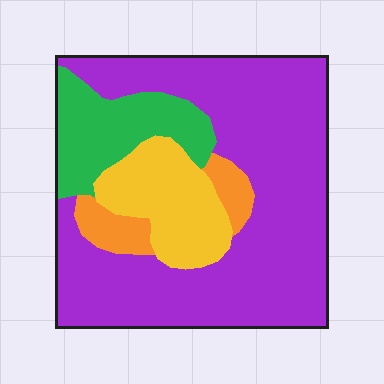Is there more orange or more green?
Green.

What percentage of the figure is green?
Green takes up about one sixth (1/6) of the figure.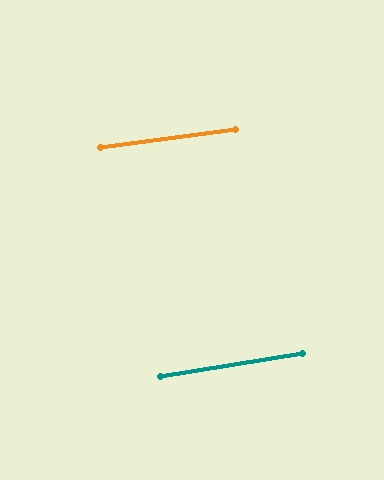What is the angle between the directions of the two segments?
Approximately 2 degrees.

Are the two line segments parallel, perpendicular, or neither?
Parallel — their directions differ by only 1.7°.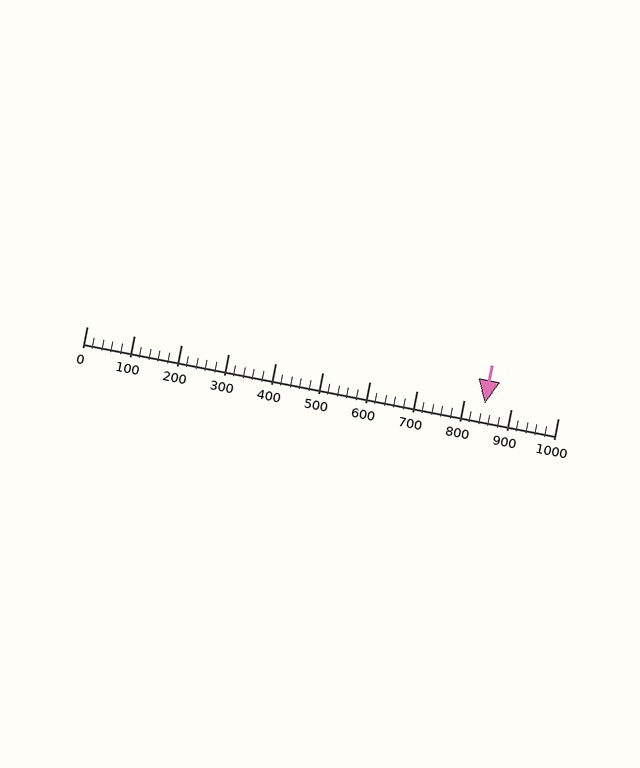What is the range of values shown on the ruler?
The ruler shows values from 0 to 1000.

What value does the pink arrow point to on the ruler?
The pink arrow points to approximately 844.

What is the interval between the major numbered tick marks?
The major tick marks are spaced 100 units apart.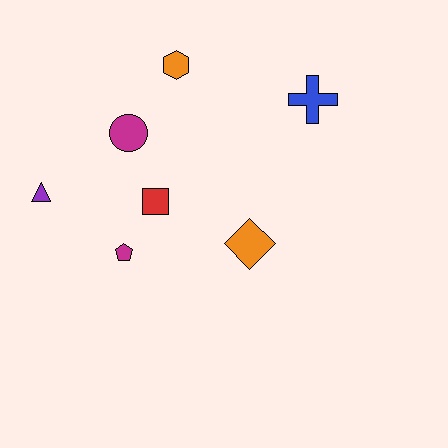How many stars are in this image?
There are no stars.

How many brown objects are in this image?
There are no brown objects.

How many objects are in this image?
There are 7 objects.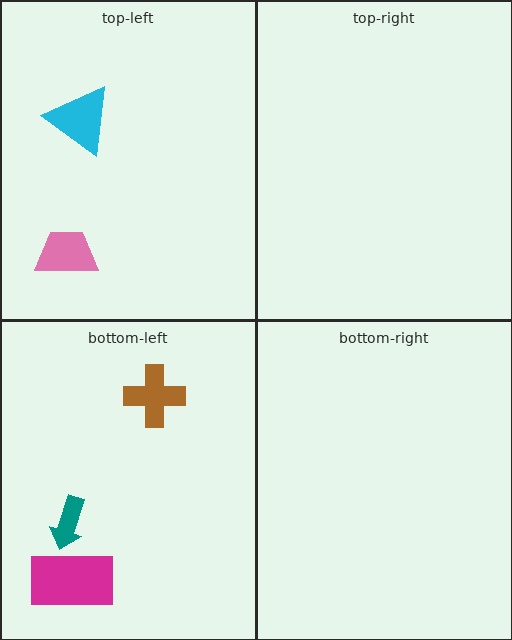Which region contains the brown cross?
The bottom-left region.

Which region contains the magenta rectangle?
The bottom-left region.